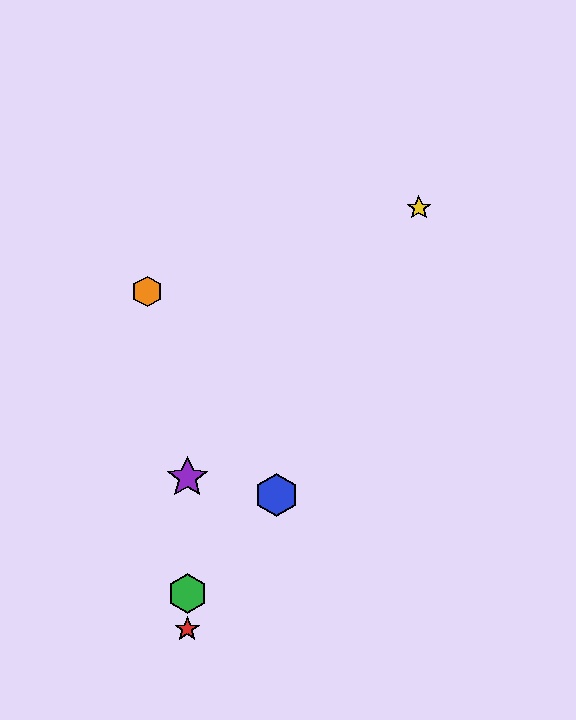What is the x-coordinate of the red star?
The red star is at x≈187.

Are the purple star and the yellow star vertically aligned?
No, the purple star is at x≈187 and the yellow star is at x≈419.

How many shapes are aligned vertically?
3 shapes (the red star, the green hexagon, the purple star) are aligned vertically.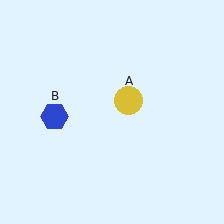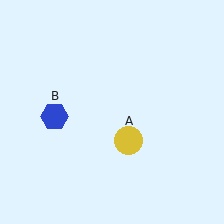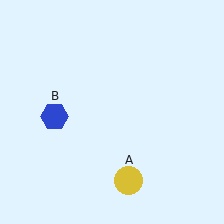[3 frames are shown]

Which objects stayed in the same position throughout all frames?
Blue hexagon (object B) remained stationary.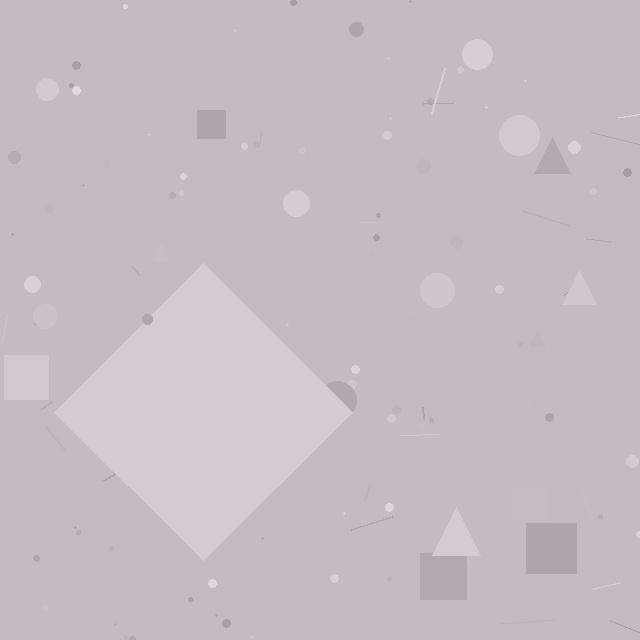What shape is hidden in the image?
A diamond is hidden in the image.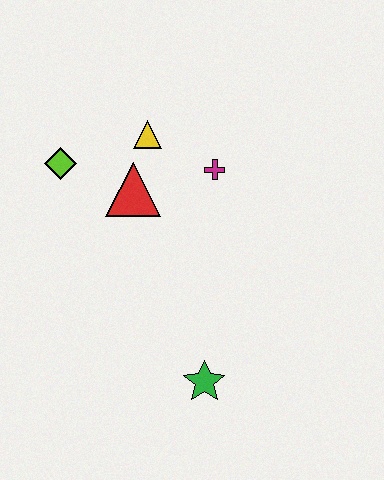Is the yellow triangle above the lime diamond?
Yes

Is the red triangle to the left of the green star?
Yes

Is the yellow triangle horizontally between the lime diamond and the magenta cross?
Yes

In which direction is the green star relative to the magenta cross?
The green star is below the magenta cross.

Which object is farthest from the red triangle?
The green star is farthest from the red triangle.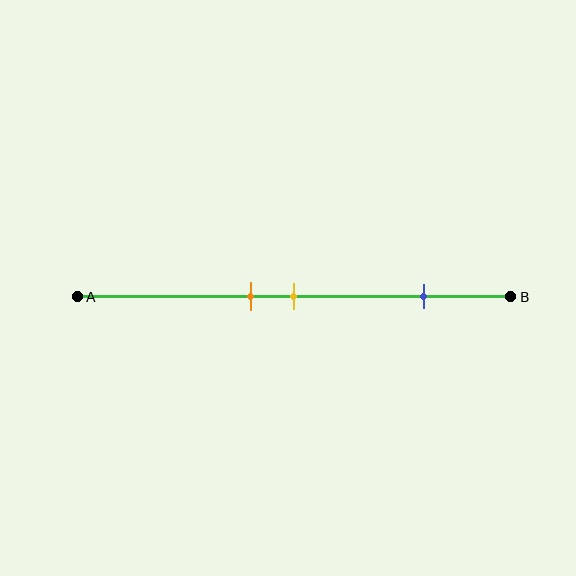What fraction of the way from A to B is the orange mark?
The orange mark is approximately 40% (0.4) of the way from A to B.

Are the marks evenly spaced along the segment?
No, the marks are not evenly spaced.